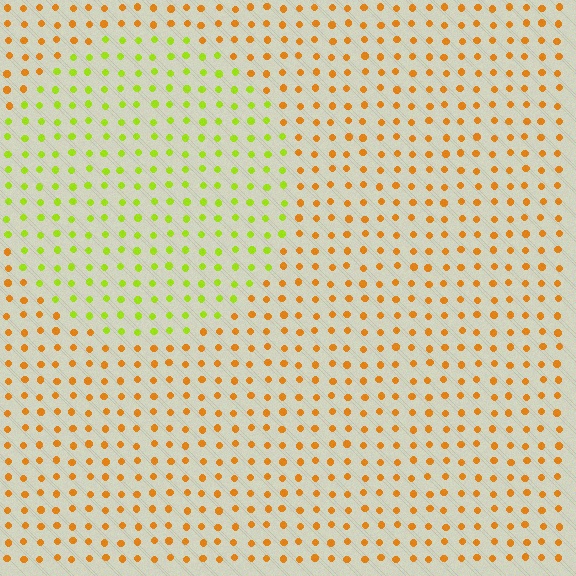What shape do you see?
I see a circle.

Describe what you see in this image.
The image is filled with small orange elements in a uniform arrangement. A circle-shaped region is visible where the elements are tinted to a slightly different hue, forming a subtle color boundary.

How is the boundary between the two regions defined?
The boundary is defined purely by a slight shift in hue (about 50 degrees). Spacing, size, and orientation are identical on both sides.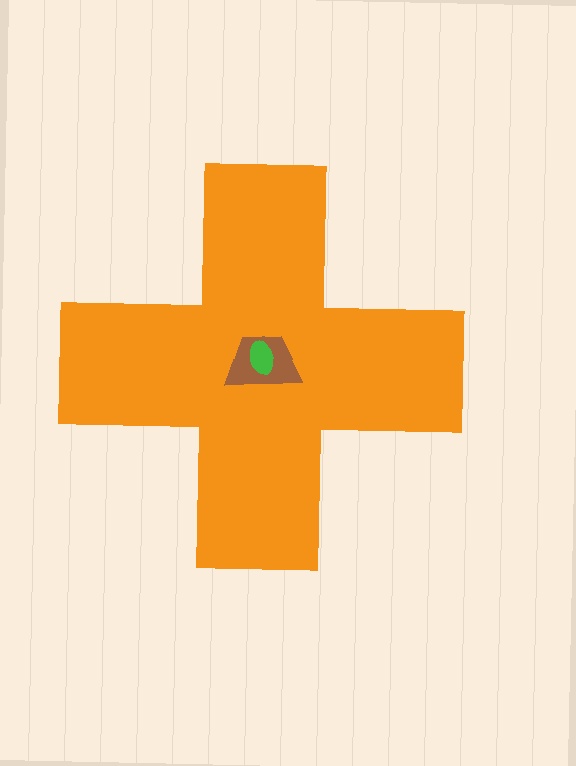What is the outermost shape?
The orange cross.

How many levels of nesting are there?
3.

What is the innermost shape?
The green ellipse.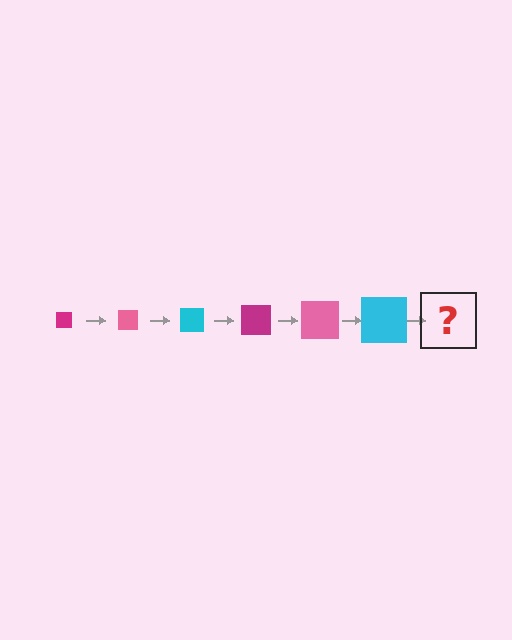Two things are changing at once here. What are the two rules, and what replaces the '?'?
The two rules are that the square grows larger each step and the color cycles through magenta, pink, and cyan. The '?' should be a magenta square, larger than the previous one.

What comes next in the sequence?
The next element should be a magenta square, larger than the previous one.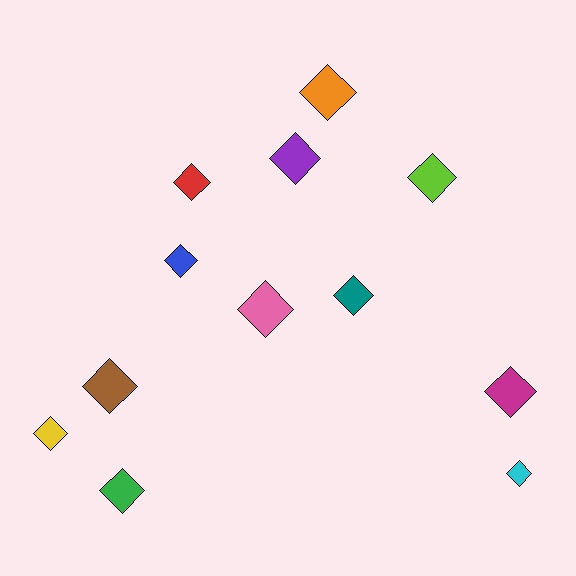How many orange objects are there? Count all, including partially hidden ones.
There is 1 orange object.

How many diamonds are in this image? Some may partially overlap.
There are 12 diamonds.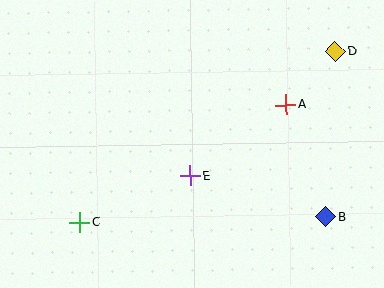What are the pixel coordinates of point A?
Point A is at (286, 105).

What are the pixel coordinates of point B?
Point B is at (326, 217).